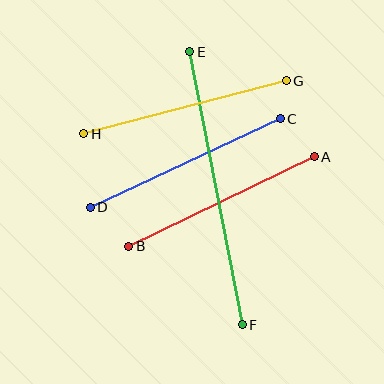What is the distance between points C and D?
The distance is approximately 209 pixels.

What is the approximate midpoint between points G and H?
The midpoint is at approximately (185, 107) pixels.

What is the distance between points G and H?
The distance is approximately 209 pixels.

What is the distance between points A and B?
The distance is approximately 206 pixels.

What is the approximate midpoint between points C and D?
The midpoint is at approximately (185, 163) pixels.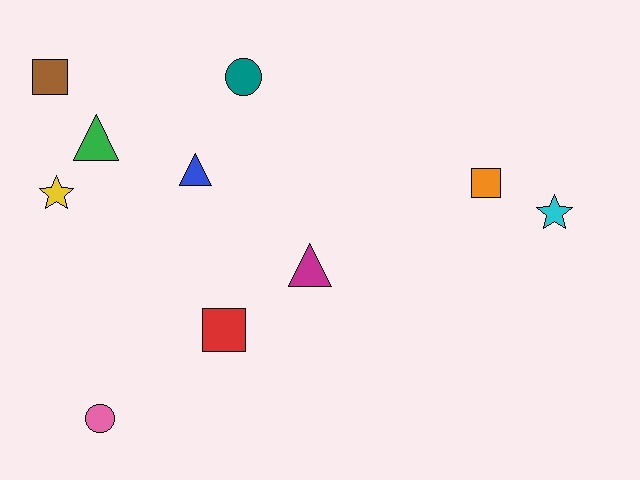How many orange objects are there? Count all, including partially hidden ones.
There is 1 orange object.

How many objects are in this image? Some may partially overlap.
There are 10 objects.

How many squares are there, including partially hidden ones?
There are 3 squares.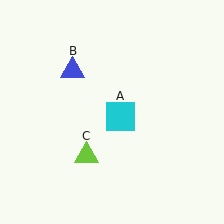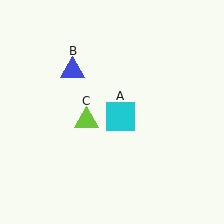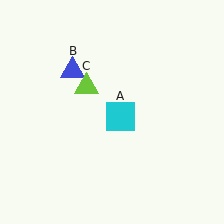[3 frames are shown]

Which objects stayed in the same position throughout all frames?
Cyan square (object A) and blue triangle (object B) remained stationary.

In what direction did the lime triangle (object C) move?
The lime triangle (object C) moved up.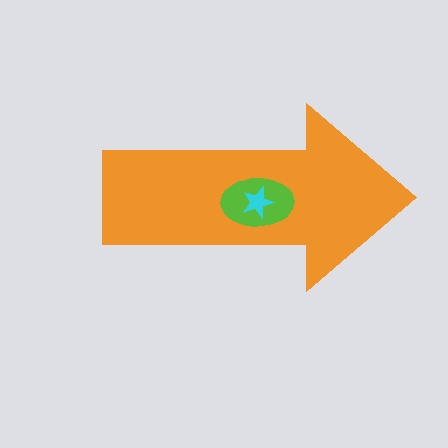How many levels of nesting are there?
3.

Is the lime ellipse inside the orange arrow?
Yes.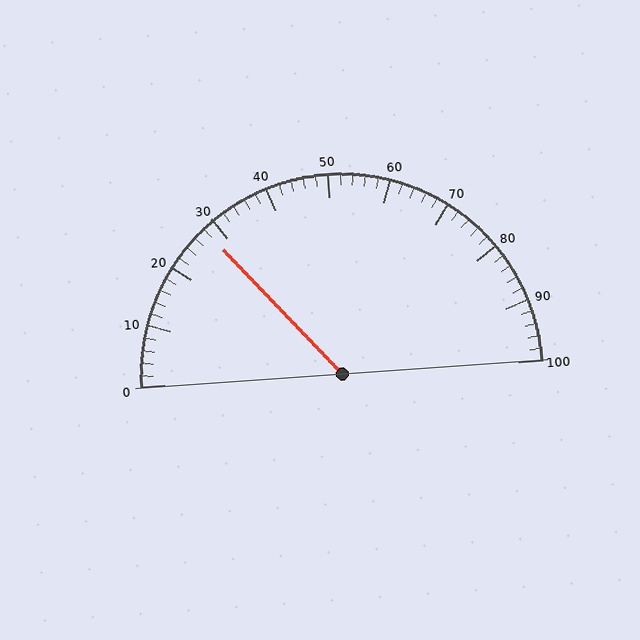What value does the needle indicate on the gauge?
The needle indicates approximately 28.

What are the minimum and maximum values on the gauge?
The gauge ranges from 0 to 100.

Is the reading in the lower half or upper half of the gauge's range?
The reading is in the lower half of the range (0 to 100).